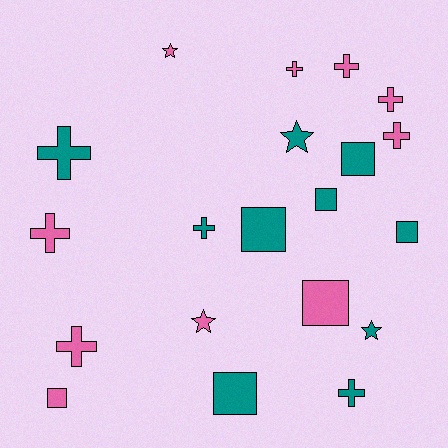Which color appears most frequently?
Pink, with 10 objects.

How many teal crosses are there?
There are 3 teal crosses.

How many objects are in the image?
There are 20 objects.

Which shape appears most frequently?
Cross, with 9 objects.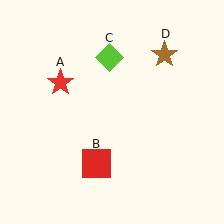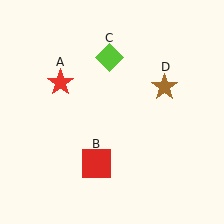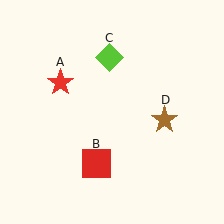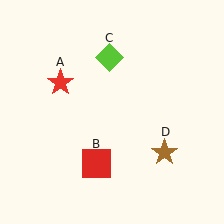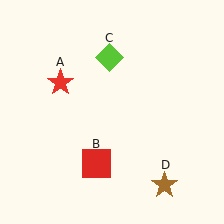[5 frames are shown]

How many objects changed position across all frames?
1 object changed position: brown star (object D).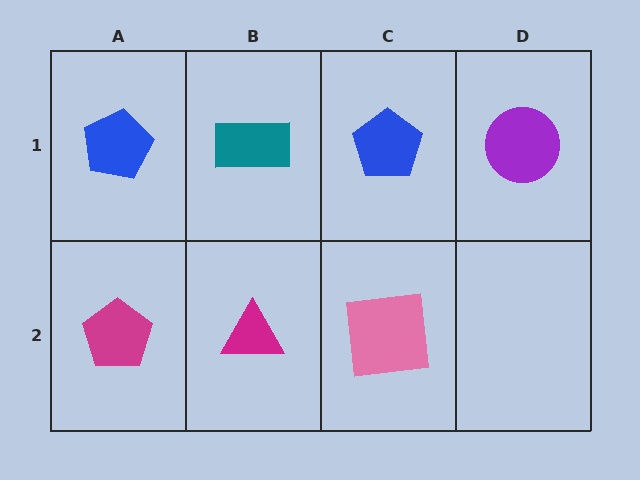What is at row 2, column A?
A magenta pentagon.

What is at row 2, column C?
A pink square.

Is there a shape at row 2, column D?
No, that cell is empty.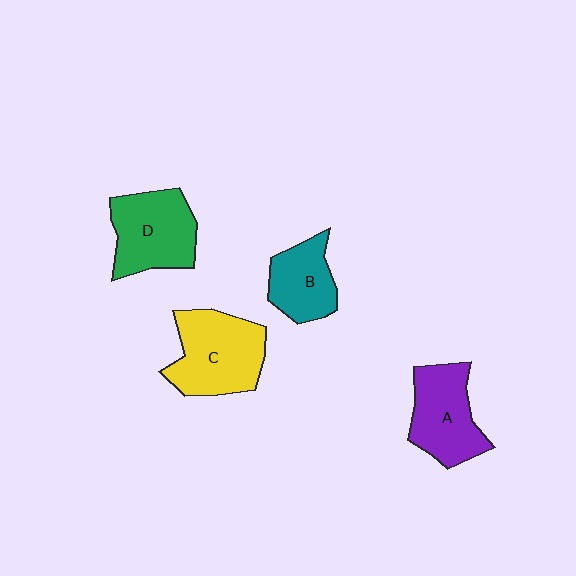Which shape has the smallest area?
Shape B (teal).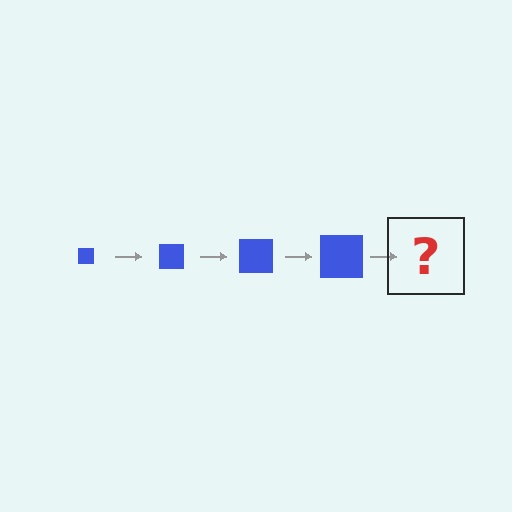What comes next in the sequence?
The next element should be a blue square, larger than the previous one.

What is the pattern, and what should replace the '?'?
The pattern is that the square gets progressively larger each step. The '?' should be a blue square, larger than the previous one.